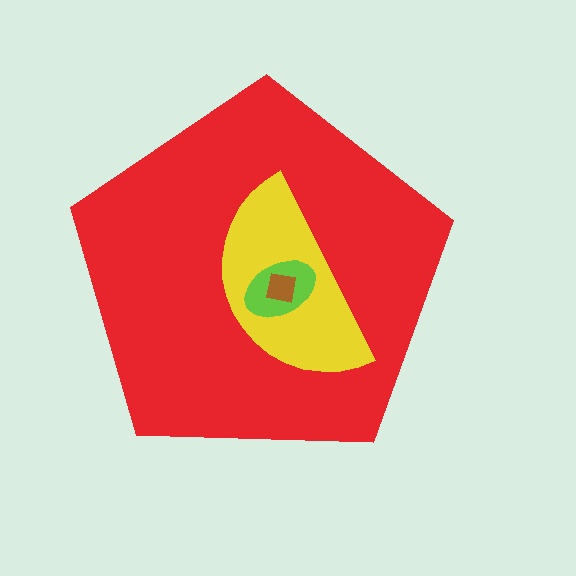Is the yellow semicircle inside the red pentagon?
Yes.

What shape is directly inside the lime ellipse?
The brown square.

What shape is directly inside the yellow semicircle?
The lime ellipse.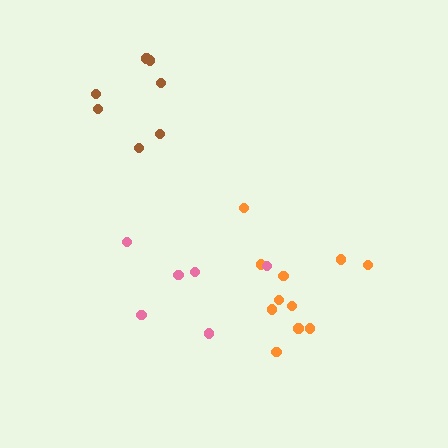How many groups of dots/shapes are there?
There are 3 groups.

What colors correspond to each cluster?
The clusters are colored: orange, pink, brown.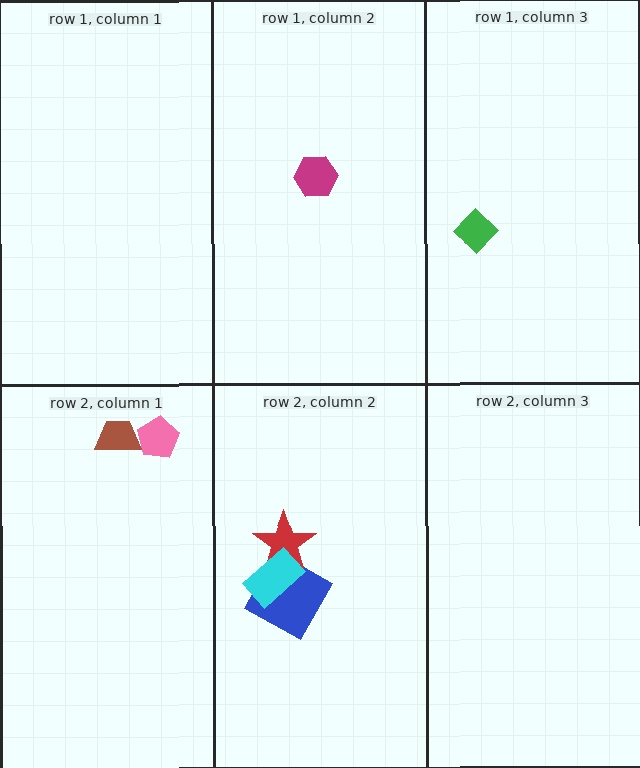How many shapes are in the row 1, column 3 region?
1.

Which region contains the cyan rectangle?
The row 2, column 2 region.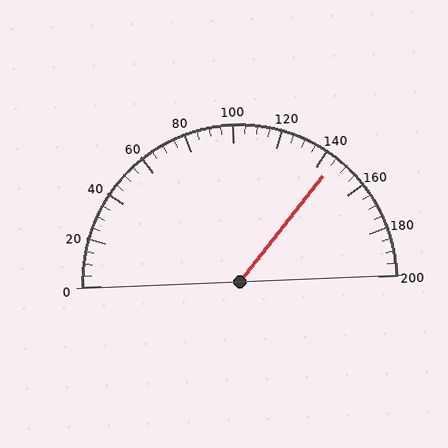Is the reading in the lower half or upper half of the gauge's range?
The reading is in the upper half of the range (0 to 200).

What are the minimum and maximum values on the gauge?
The gauge ranges from 0 to 200.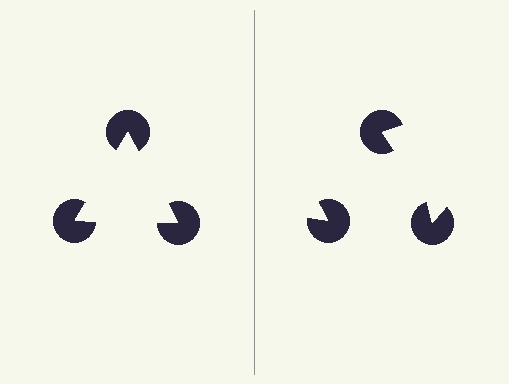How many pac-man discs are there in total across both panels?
6 — 3 on each side.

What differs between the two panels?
The pac-man discs are positioned identically on both sides; only the wedge orientations differ. On the left they align to a triangle; on the right they are misaligned.